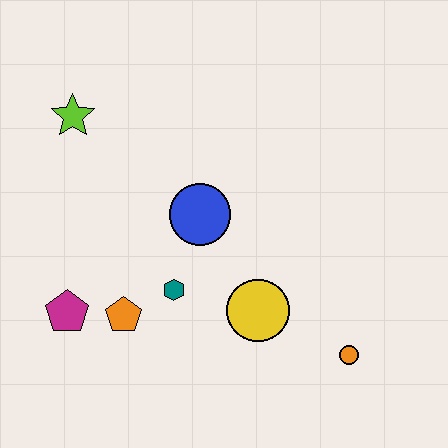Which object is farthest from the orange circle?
The lime star is farthest from the orange circle.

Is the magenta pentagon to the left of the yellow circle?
Yes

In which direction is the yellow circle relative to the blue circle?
The yellow circle is below the blue circle.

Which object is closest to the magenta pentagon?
The orange pentagon is closest to the magenta pentagon.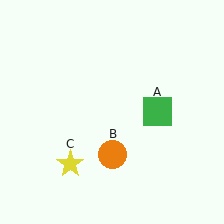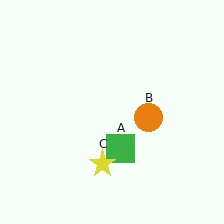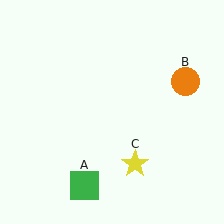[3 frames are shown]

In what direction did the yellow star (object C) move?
The yellow star (object C) moved right.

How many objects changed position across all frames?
3 objects changed position: green square (object A), orange circle (object B), yellow star (object C).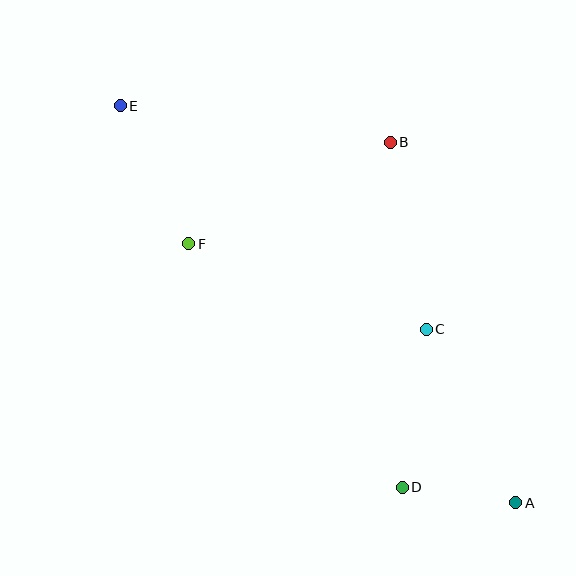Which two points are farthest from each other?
Points A and E are farthest from each other.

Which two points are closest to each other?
Points A and D are closest to each other.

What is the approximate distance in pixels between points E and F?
The distance between E and F is approximately 154 pixels.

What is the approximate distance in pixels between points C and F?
The distance between C and F is approximately 252 pixels.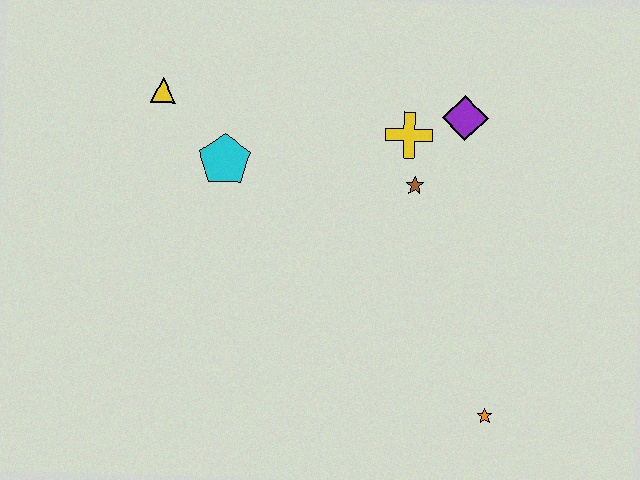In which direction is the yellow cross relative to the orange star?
The yellow cross is above the orange star.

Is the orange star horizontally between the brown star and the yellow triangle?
No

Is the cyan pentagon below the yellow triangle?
Yes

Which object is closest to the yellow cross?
The brown star is closest to the yellow cross.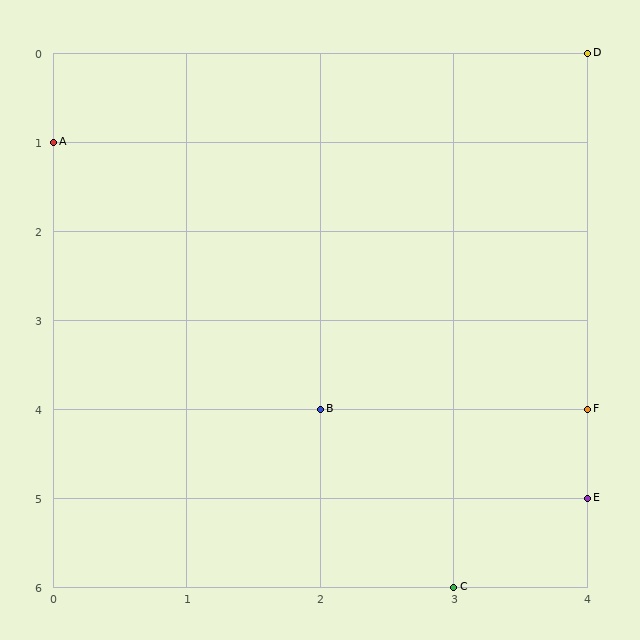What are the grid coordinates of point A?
Point A is at grid coordinates (0, 1).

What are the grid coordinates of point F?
Point F is at grid coordinates (4, 4).